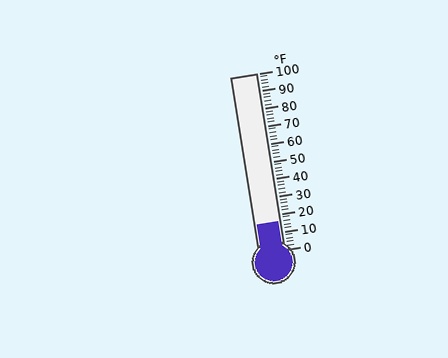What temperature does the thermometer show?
The thermometer shows approximately 16°F.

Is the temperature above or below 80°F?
The temperature is below 80°F.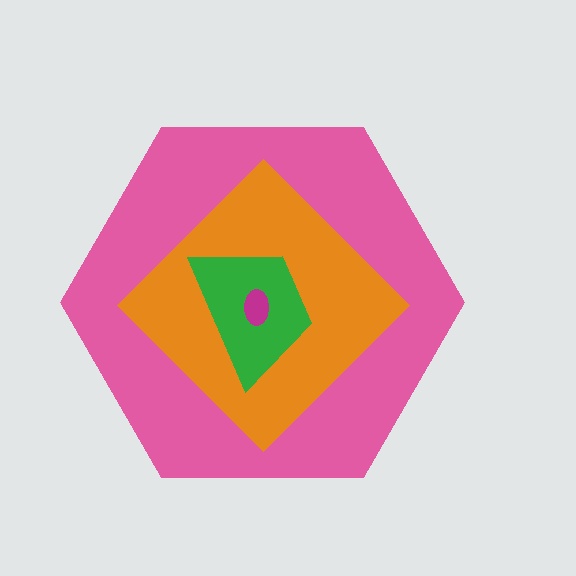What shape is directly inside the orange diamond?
The green trapezoid.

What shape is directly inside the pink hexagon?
The orange diamond.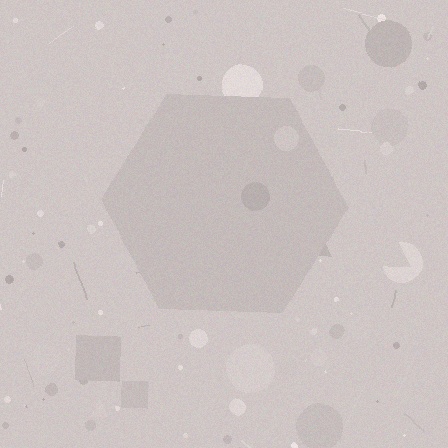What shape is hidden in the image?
A hexagon is hidden in the image.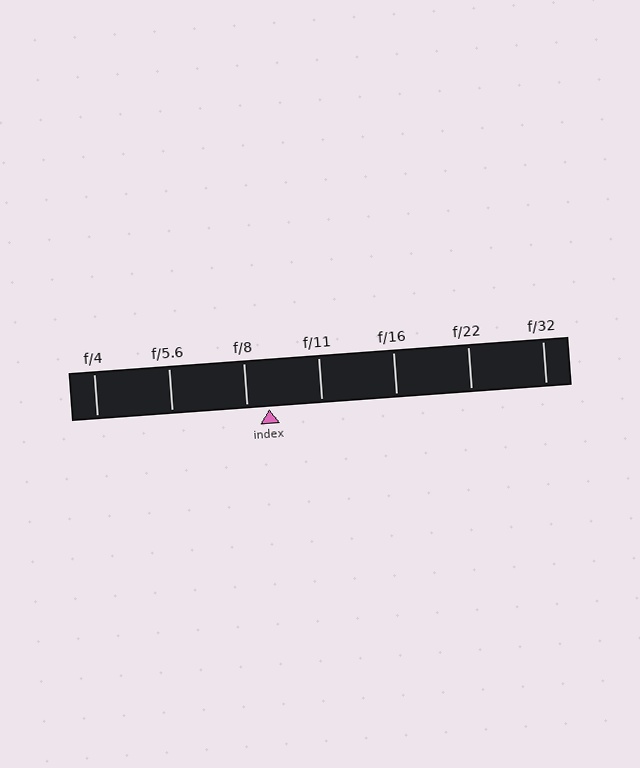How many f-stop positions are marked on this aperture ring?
There are 7 f-stop positions marked.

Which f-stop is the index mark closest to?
The index mark is closest to f/8.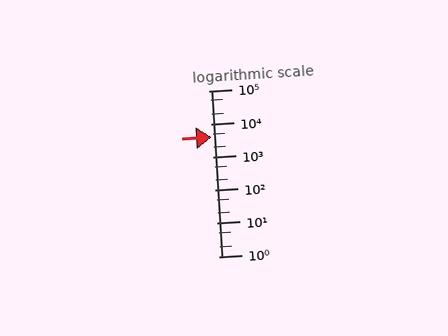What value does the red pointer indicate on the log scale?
The pointer indicates approximately 4000.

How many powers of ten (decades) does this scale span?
The scale spans 5 decades, from 1 to 100000.